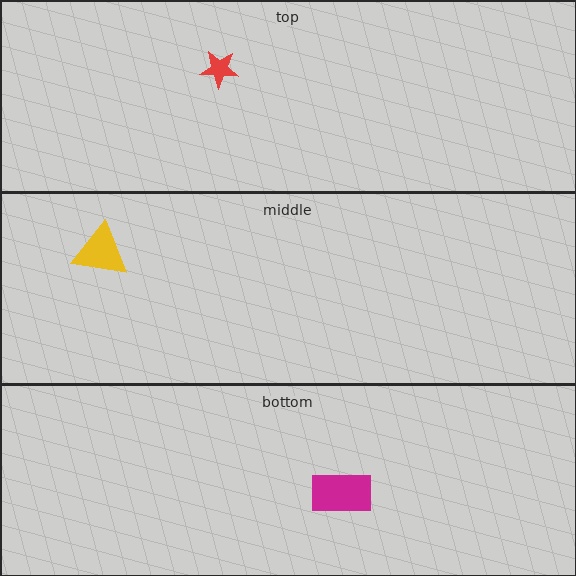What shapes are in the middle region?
The yellow triangle.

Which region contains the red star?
The top region.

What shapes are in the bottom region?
The magenta rectangle.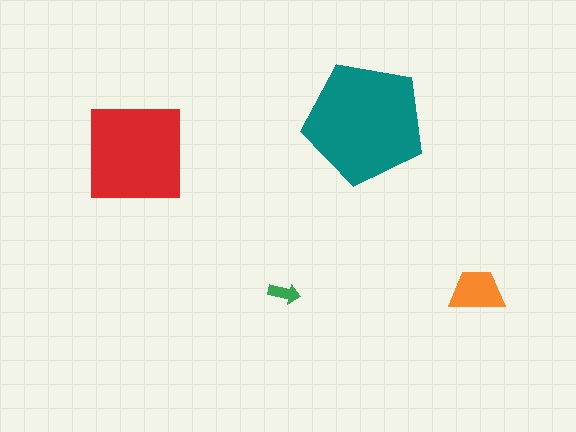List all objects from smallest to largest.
The green arrow, the orange trapezoid, the red square, the teal pentagon.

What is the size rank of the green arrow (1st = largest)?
4th.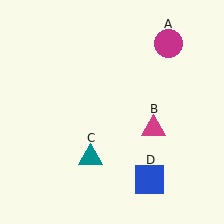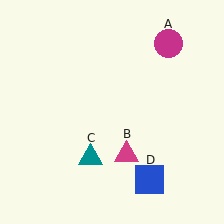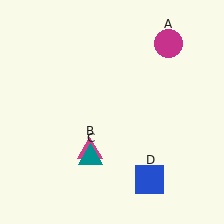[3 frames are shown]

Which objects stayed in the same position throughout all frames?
Magenta circle (object A) and teal triangle (object C) and blue square (object D) remained stationary.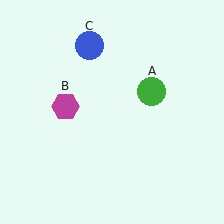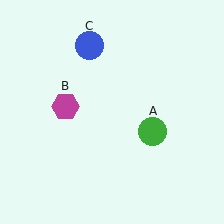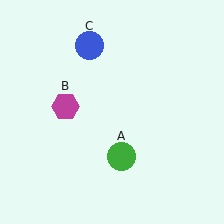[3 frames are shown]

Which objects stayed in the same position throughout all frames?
Magenta hexagon (object B) and blue circle (object C) remained stationary.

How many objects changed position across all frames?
1 object changed position: green circle (object A).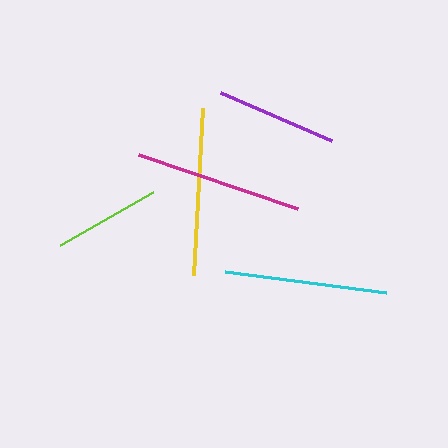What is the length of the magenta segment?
The magenta segment is approximately 168 pixels long.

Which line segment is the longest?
The magenta line is the longest at approximately 168 pixels.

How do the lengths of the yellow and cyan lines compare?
The yellow and cyan lines are approximately the same length.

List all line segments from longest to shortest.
From longest to shortest: magenta, yellow, cyan, purple, lime.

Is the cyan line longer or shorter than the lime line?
The cyan line is longer than the lime line.